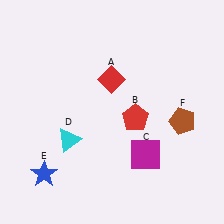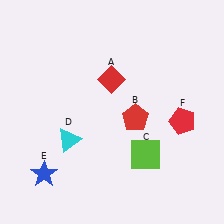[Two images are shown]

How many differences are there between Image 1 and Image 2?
There are 2 differences between the two images.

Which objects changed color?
C changed from magenta to lime. F changed from brown to red.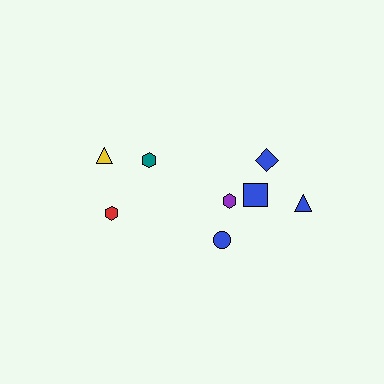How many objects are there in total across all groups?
There are 8 objects.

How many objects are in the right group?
There are 5 objects.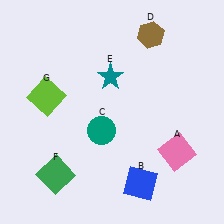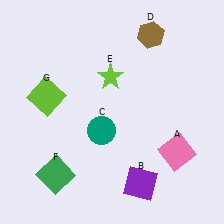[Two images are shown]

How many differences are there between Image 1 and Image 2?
There are 2 differences between the two images.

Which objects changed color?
B changed from blue to purple. E changed from teal to lime.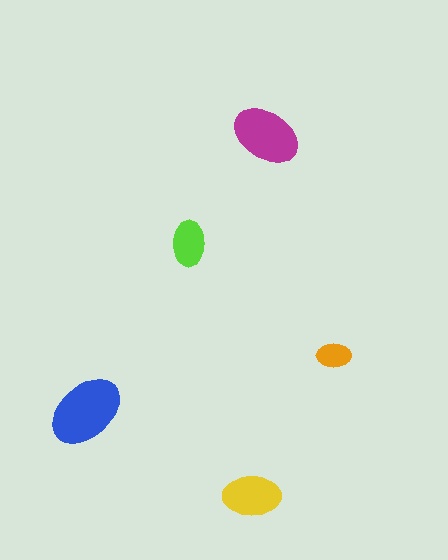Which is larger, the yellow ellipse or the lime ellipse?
The yellow one.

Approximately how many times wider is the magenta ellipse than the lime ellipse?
About 1.5 times wider.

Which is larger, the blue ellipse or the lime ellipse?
The blue one.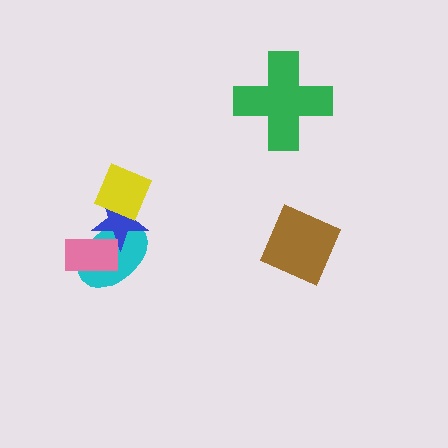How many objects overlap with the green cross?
0 objects overlap with the green cross.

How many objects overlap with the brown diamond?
0 objects overlap with the brown diamond.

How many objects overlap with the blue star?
3 objects overlap with the blue star.